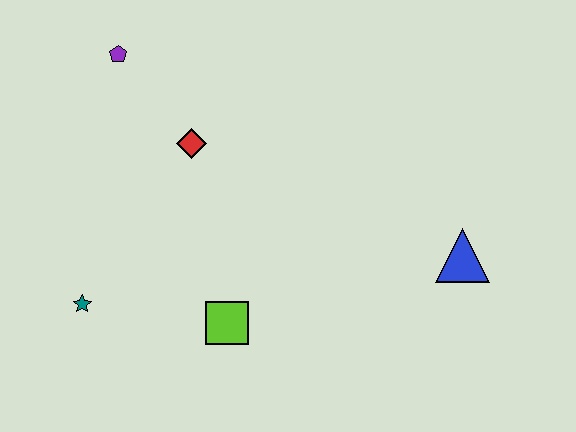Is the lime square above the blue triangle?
No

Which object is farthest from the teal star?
The blue triangle is farthest from the teal star.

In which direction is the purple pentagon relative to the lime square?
The purple pentagon is above the lime square.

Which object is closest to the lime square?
The teal star is closest to the lime square.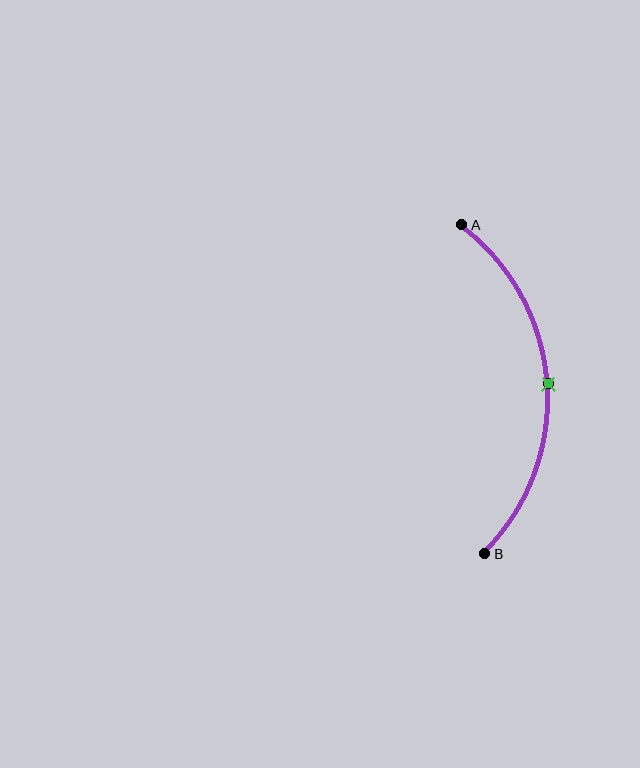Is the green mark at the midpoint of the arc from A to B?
Yes. The green mark lies on the arc at equal arc-length from both A and B — it is the arc midpoint.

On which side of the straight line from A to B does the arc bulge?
The arc bulges to the right of the straight line connecting A and B.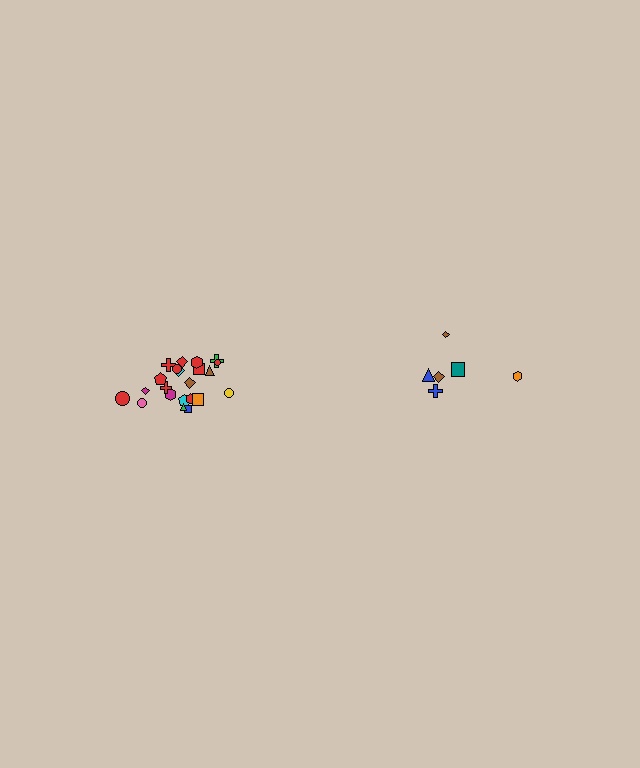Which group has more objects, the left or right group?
The left group.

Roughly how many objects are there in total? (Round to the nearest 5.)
Roughly 30 objects in total.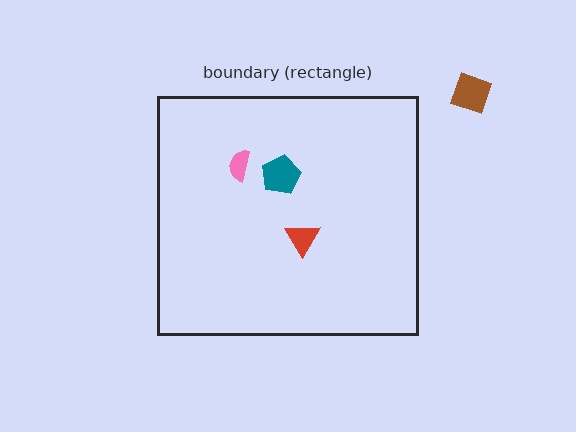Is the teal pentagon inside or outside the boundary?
Inside.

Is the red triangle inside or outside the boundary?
Inside.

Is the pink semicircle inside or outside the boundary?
Inside.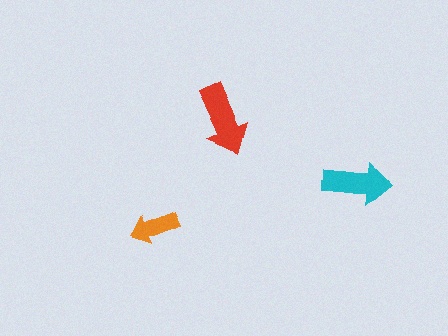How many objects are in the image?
There are 3 objects in the image.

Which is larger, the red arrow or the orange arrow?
The red one.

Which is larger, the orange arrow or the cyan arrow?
The cyan one.